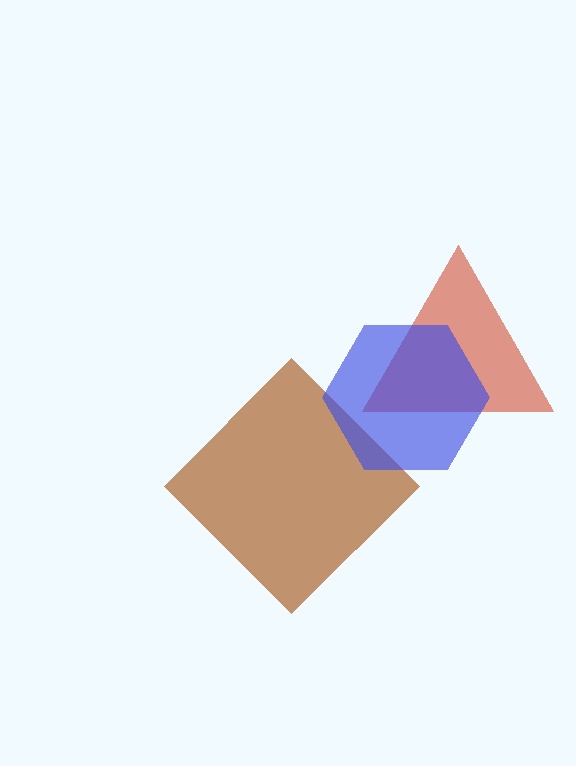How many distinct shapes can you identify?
There are 3 distinct shapes: a red triangle, a brown diamond, a blue hexagon.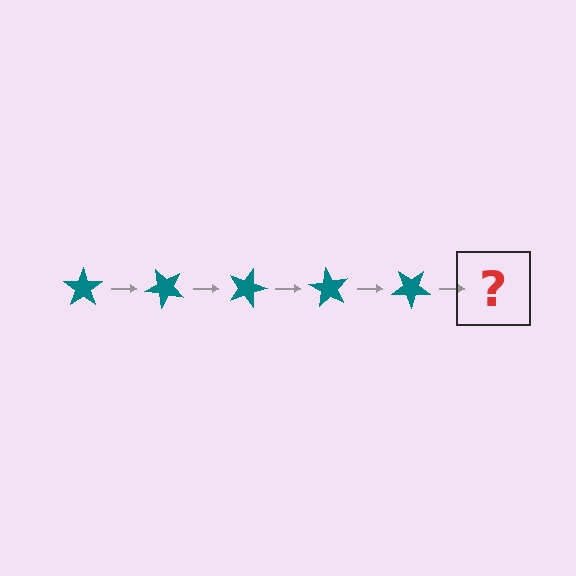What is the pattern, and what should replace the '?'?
The pattern is that the star rotates 45 degrees each step. The '?' should be a teal star rotated 225 degrees.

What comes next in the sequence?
The next element should be a teal star rotated 225 degrees.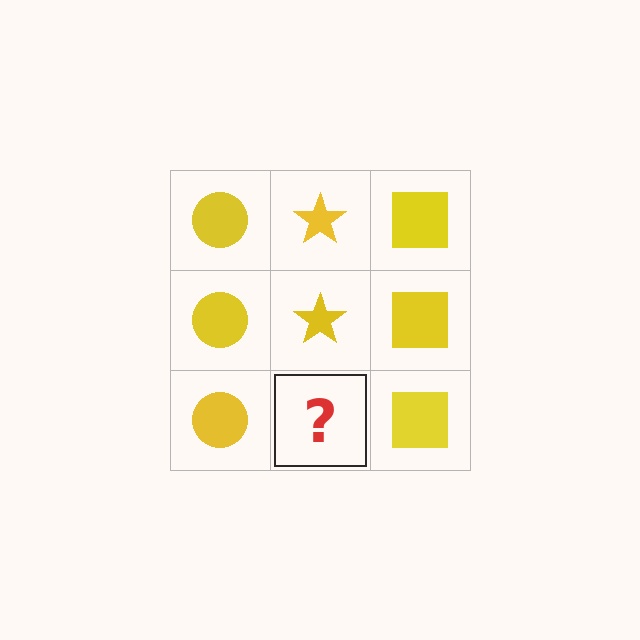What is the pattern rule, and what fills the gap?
The rule is that each column has a consistent shape. The gap should be filled with a yellow star.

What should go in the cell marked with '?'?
The missing cell should contain a yellow star.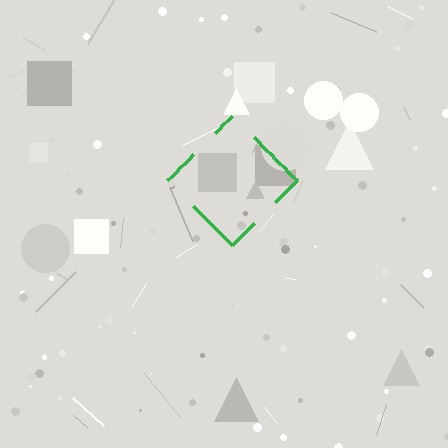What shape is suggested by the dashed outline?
The dashed outline suggests a diamond.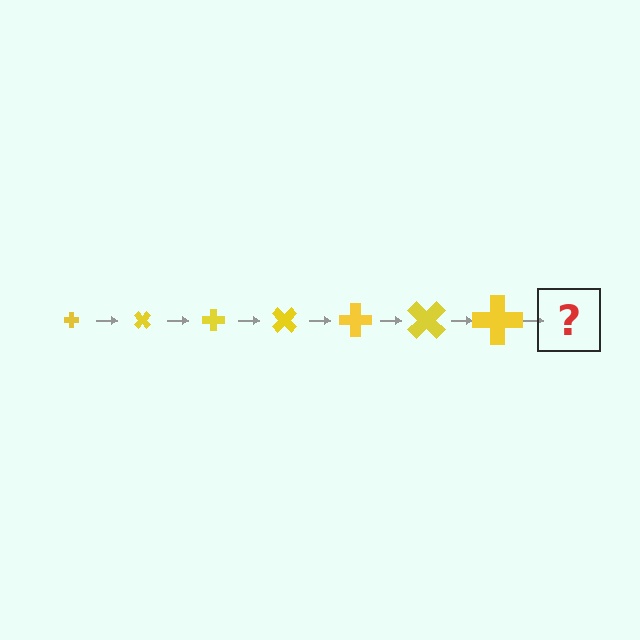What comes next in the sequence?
The next element should be a cross, larger than the previous one and rotated 315 degrees from the start.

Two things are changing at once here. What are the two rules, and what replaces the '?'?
The two rules are that the cross grows larger each step and it rotates 45 degrees each step. The '?' should be a cross, larger than the previous one and rotated 315 degrees from the start.